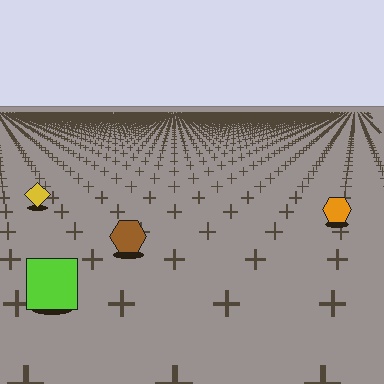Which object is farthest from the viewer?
The yellow diamond is farthest from the viewer. It appears smaller and the ground texture around it is denser.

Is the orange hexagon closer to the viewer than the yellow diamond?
Yes. The orange hexagon is closer — you can tell from the texture gradient: the ground texture is coarser near it.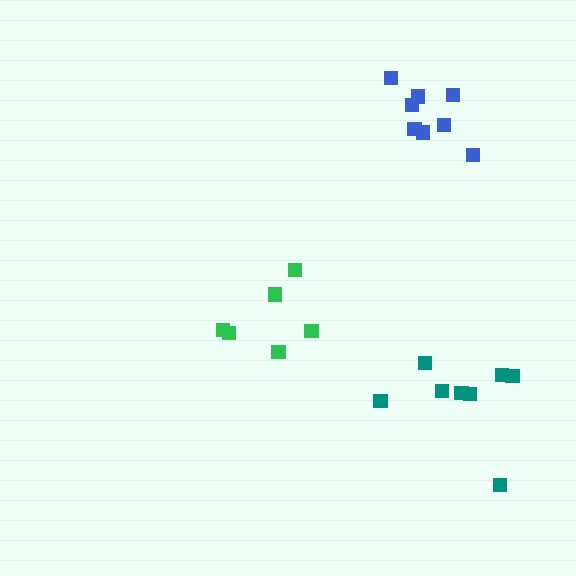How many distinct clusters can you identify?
There are 3 distinct clusters.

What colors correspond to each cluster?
The clusters are colored: teal, green, blue.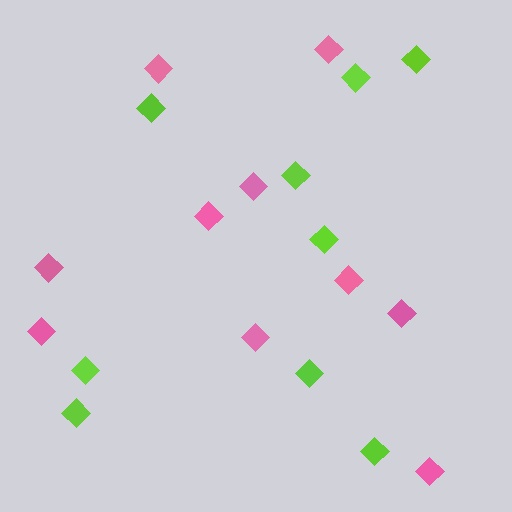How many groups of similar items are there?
There are 2 groups: one group of pink diamonds (10) and one group of lime diamonds (9).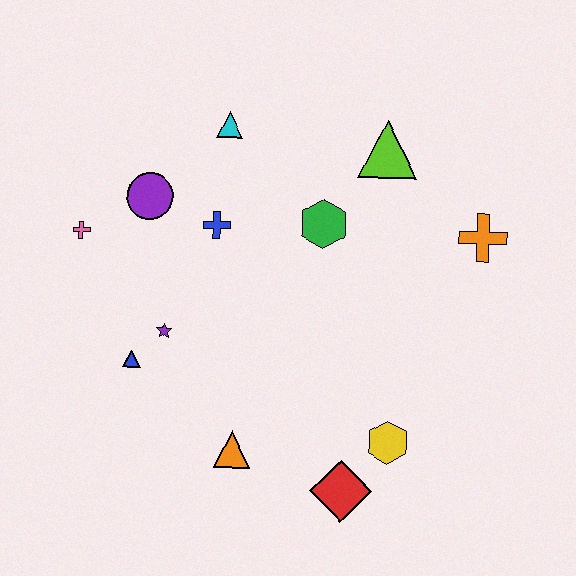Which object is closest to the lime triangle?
The green hexagon is closest to the lime triangle.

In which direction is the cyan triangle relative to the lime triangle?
The cyan triangle is to the left of the lime triangle.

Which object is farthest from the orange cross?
The pink cross is farthest from the orange cross.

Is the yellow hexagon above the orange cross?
No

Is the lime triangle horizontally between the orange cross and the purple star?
Yes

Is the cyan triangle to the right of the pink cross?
Yes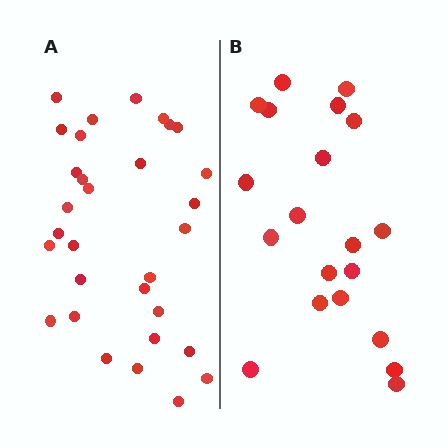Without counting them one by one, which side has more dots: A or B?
Region A (the left region) has more dots.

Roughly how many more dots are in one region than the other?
Region A has roughly 12 or so more dots than region B.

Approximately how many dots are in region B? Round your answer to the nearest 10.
About 20 dots.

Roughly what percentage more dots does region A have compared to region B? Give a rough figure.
About 55% more.